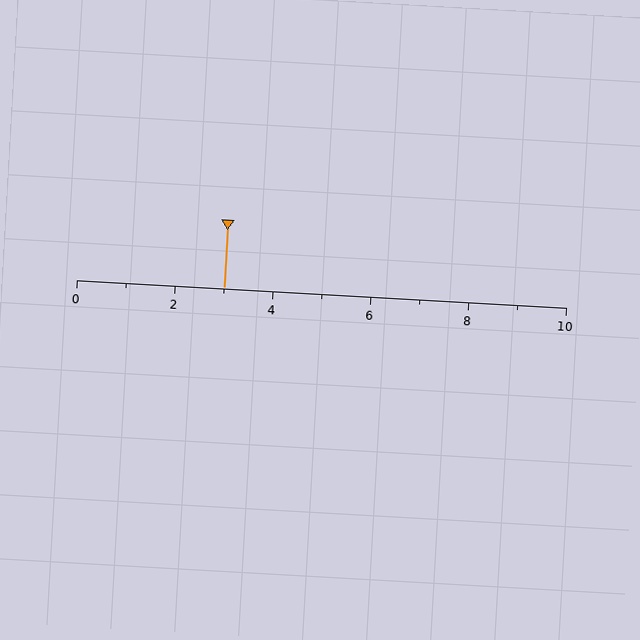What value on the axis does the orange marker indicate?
The marker indicates approximately 3.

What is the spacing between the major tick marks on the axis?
The major ticks are spaced 2 apart.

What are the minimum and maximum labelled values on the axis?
The axis runs from 0 to 10.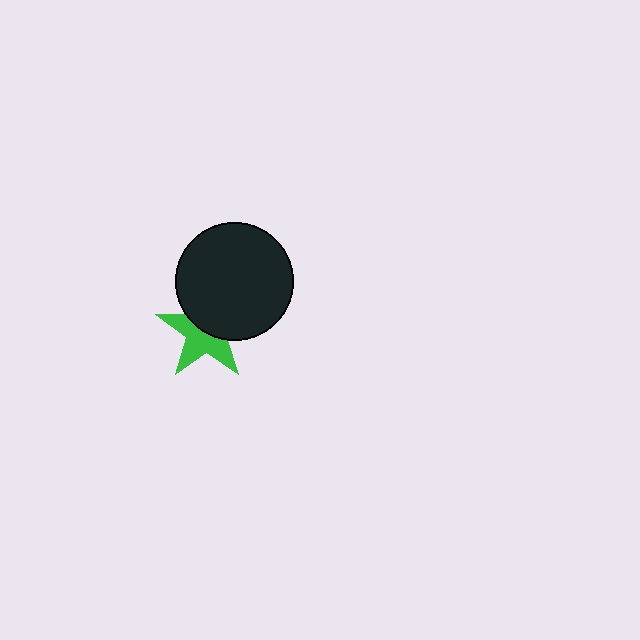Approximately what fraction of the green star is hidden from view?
Roughly 46% of the green star is hidden behind the black circle.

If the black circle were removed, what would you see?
You would see the complete green star.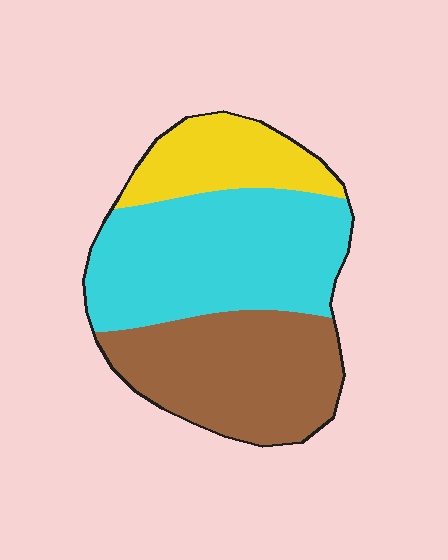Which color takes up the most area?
Cyan, at roughly 45%.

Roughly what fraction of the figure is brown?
Brown takes up about three eighths (3/8) of the figure.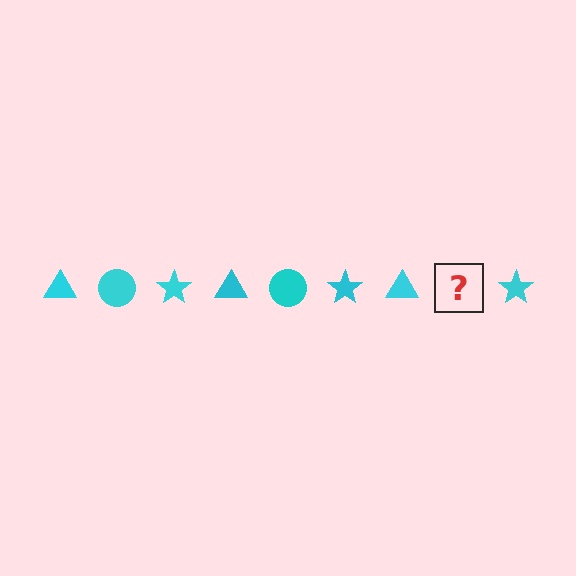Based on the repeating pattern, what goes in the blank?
The blank should be a cyan circle.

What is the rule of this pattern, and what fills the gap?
The rule is that the pattern cycles through triangle, circle, star shapes in cyan. The gap should be filled with a cyan circle.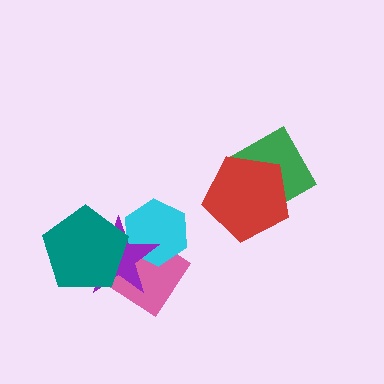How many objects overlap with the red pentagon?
1 object overlaps with the red pentagon.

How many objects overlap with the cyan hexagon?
2 objects overlap with the cyan hexagon.